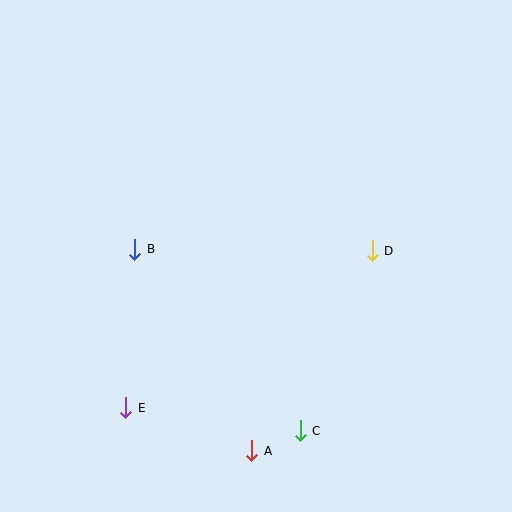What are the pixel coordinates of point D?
Point D is at (372, 251).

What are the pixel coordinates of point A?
Point A is at (252, 451).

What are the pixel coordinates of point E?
Point E is at (126, 408).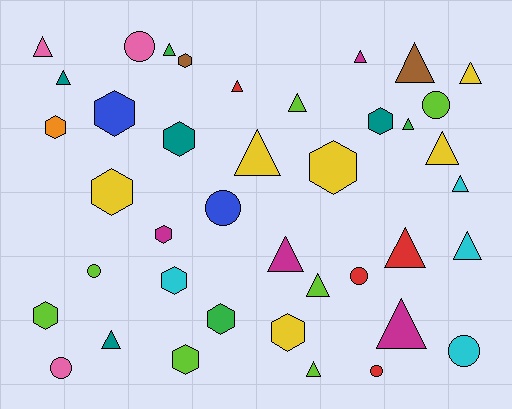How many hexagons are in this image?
There are 13 hexagons.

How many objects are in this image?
There are 40 objects.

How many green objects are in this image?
There are 3 green objects.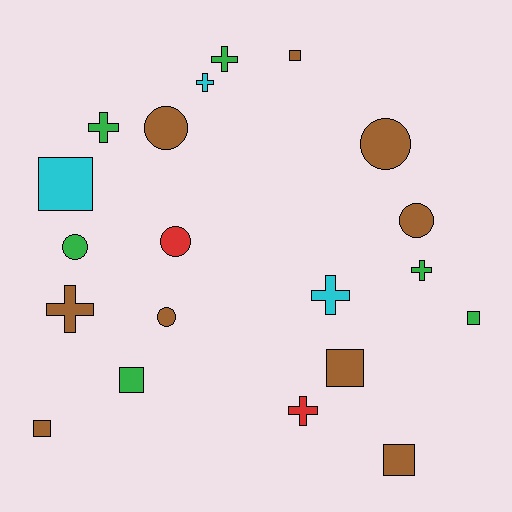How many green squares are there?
There are 2 green squares.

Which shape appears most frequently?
Cross, with 7 objects.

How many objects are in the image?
There are 20 objects.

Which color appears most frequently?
Brown, with 9 objects.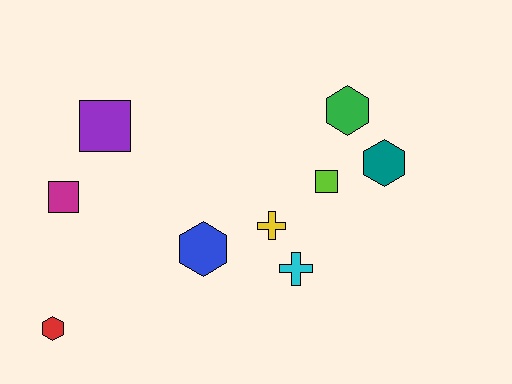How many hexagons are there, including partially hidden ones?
There are 4 hexagons.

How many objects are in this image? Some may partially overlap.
There are 9 objects.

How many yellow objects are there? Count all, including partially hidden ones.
There is 1 yellow object.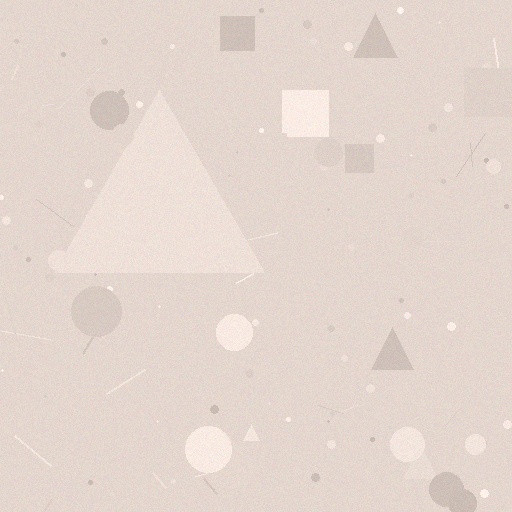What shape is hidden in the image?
A triangle is hidden in the image.